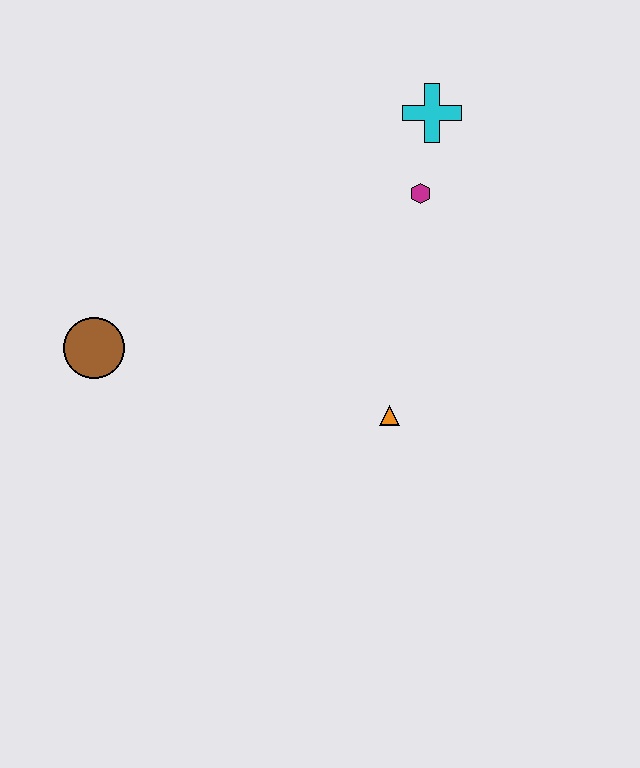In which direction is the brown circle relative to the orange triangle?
The brown circle is to the left of the orange triangle.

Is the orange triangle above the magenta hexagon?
No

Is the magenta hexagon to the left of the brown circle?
No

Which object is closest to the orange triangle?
The magenta hexagon is closest to the orange triangle.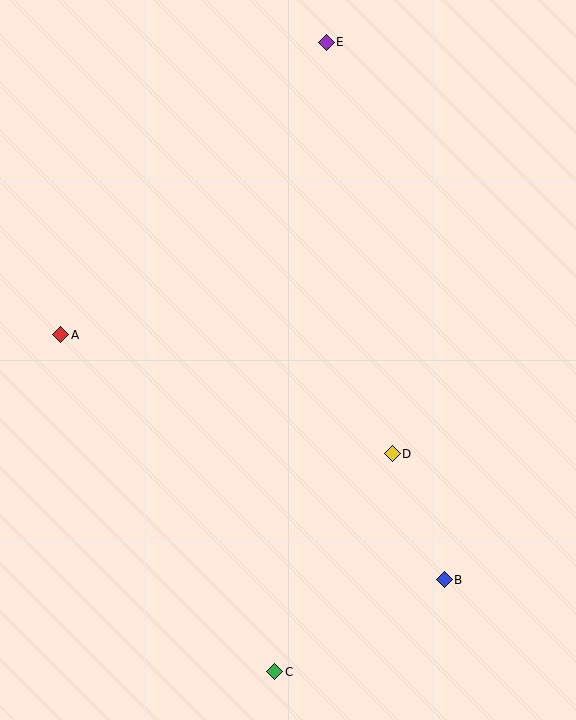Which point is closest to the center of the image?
Point D at (392, 454) is closest to the center.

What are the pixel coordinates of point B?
Point B is at (444, 580).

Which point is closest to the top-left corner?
Point E is closest to the top-left corner.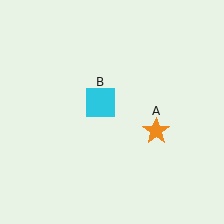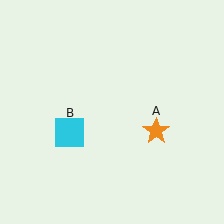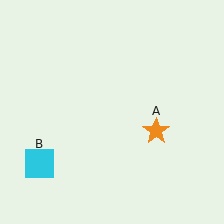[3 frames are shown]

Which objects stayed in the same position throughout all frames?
Orange star (object A) remained stationary.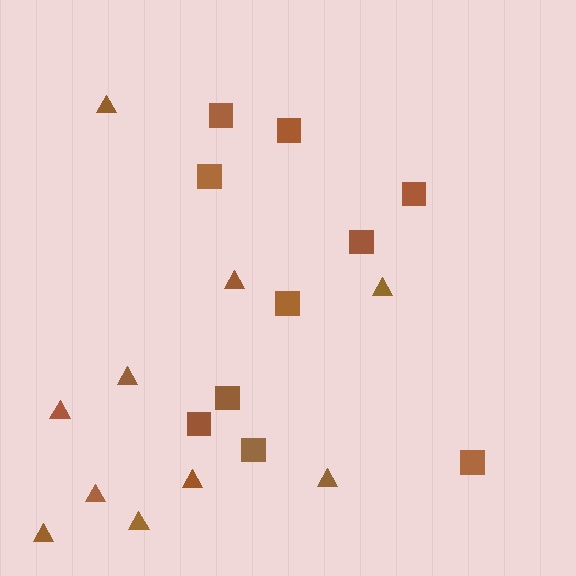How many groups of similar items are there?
There are 2 groups: one group of squares (10) and one group of triangles (10).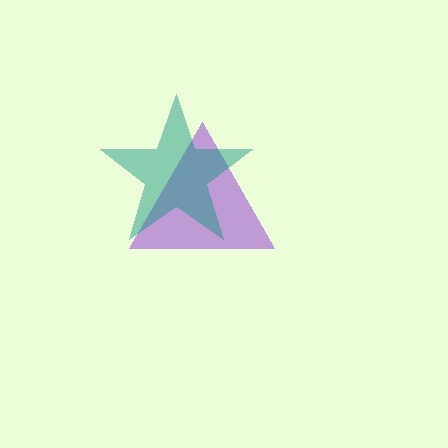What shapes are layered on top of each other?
The layered shapes are: a purple triangle, a teal star.